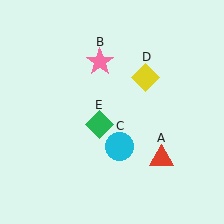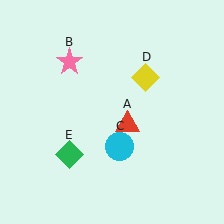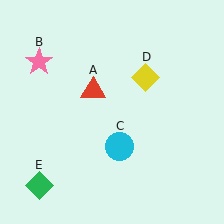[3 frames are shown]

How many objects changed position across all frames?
3 objects changed position: red triangle (object A), pink star (object B), green diamond (object E).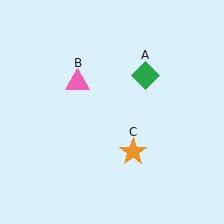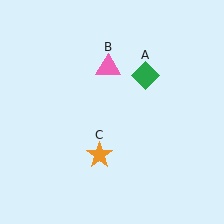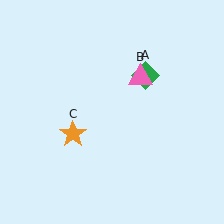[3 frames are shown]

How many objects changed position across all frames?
2 objects changed position: pink triangle (object B), orange star (object C).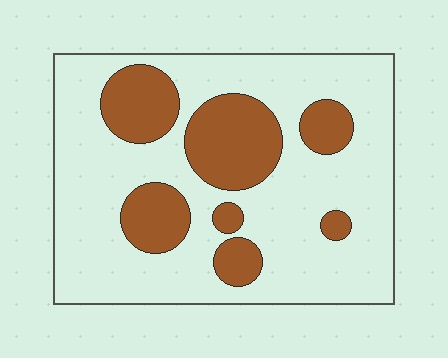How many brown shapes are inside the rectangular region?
7.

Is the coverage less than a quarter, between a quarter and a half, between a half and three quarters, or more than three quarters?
Between a quarter and a half.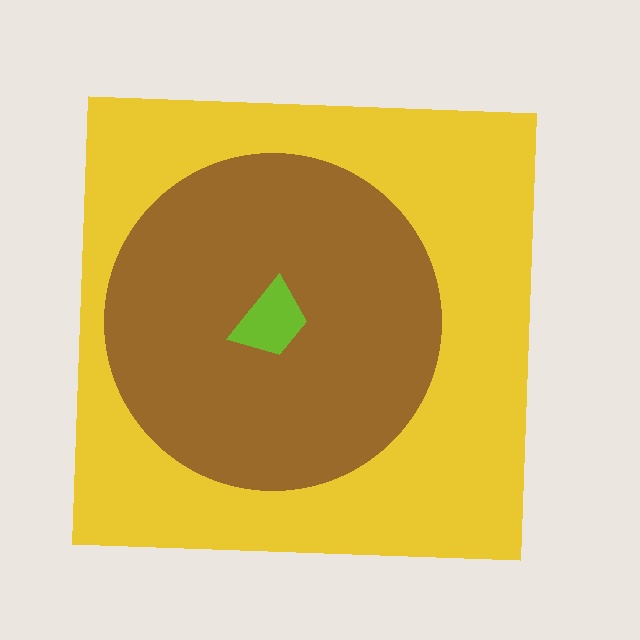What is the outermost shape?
The yellow square.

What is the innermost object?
The lime trapezoid.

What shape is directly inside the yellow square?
The brown circle.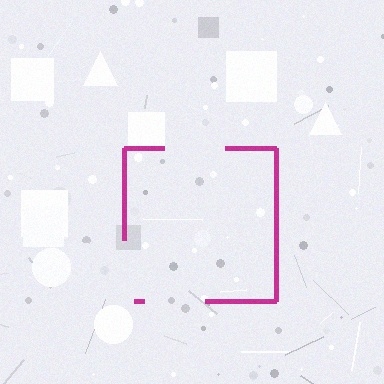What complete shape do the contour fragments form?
The contour fragments form a square.